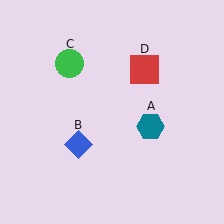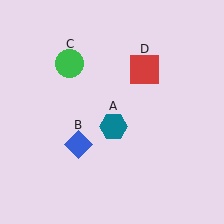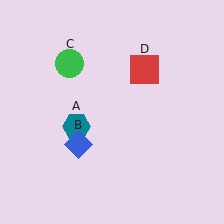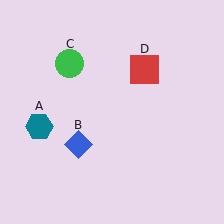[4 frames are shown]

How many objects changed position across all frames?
1 object changed position: teal hexagon (object A).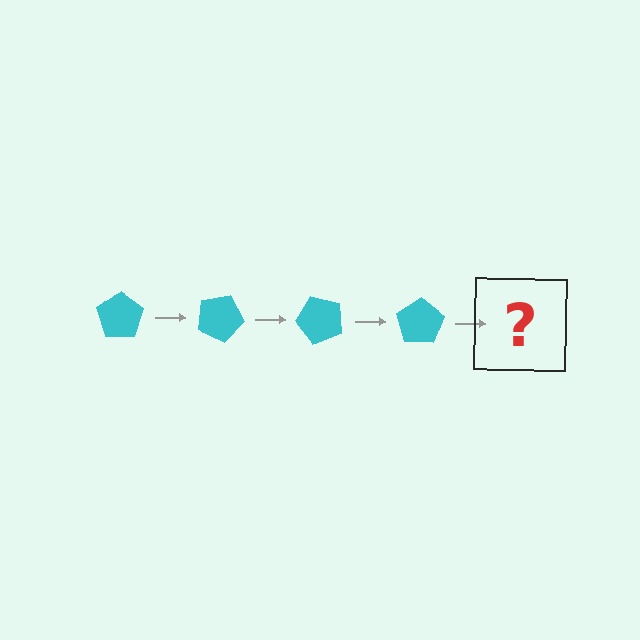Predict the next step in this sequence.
The next step is a cyan pentagon rotated 100 degrees.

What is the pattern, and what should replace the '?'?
The pattern is that the pentagon rotates 25 degrees each step. The '?' should be a cyan pentagon rotated 100 degrees.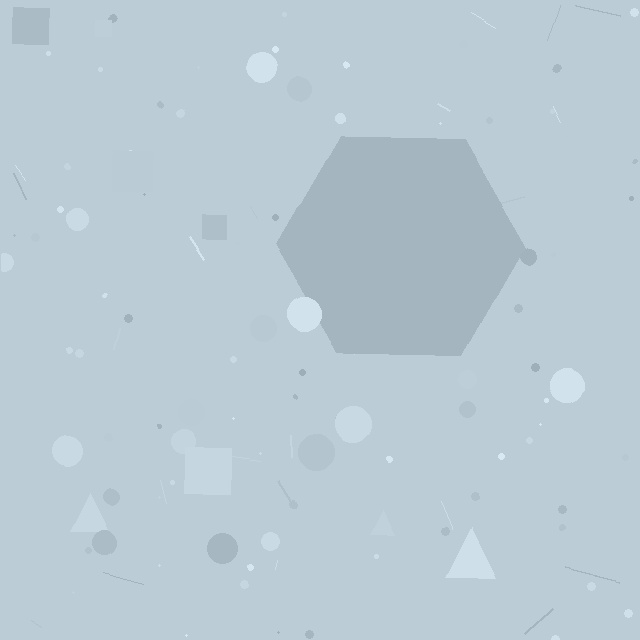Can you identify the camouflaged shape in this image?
The camouflaged shape is a hexagon.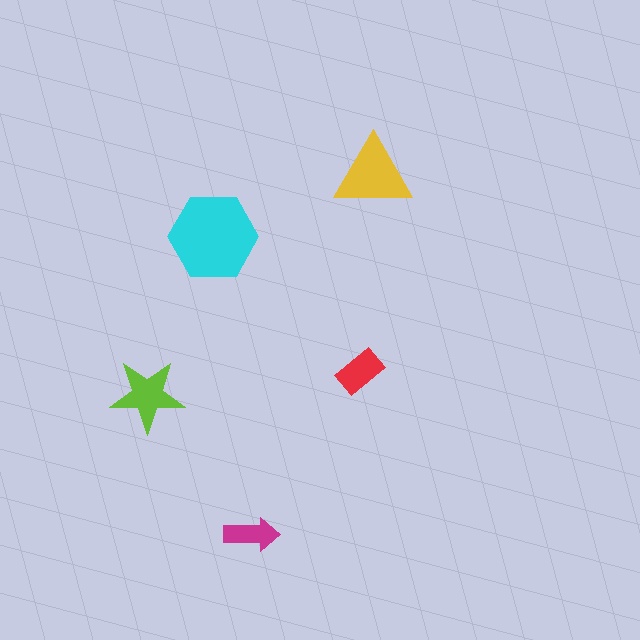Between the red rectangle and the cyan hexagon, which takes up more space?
The cyan hexagon.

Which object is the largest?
The cyan hexagon.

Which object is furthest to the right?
The yellow triangle is rightmost.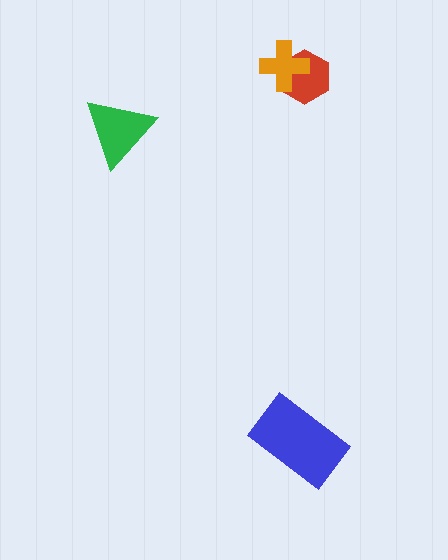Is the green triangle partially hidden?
No, no other shape covers it.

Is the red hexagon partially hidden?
Yes, it is partially covered by another shape.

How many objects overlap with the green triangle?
0 objects overlap with the green triangle.